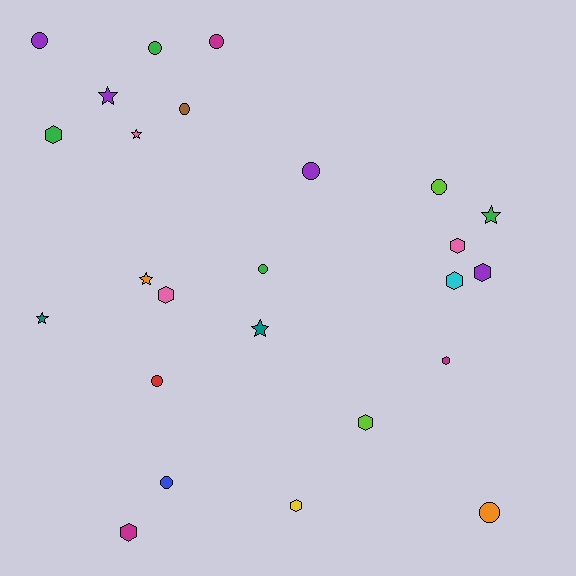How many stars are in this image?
There are 6 stars.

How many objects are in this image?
There are 25 objects.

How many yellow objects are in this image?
There is 1 yellow object.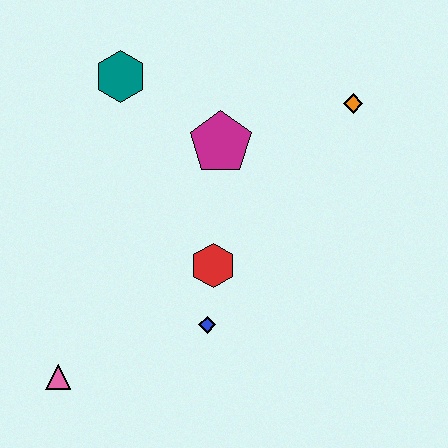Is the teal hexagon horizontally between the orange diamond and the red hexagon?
No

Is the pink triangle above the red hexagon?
No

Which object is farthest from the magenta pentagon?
The pink triangle is farthest from the magenta pentagon.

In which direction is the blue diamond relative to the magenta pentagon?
The blue diamond is below the magenta pentagon.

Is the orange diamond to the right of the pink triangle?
Yes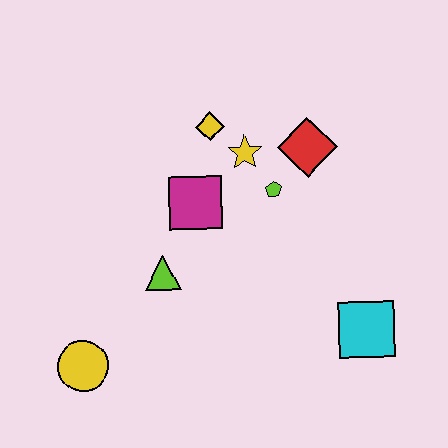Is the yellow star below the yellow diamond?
Yes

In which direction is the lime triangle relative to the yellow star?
The lime triangle is below the yellow star.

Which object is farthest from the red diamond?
The yellow circle is farthest from the red diamond.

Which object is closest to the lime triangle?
The magenta square is closest to the lime triangle.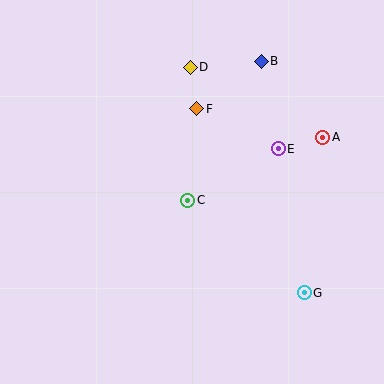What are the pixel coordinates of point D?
Point D is at (190, 67).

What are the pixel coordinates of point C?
Point C is at (188, 200).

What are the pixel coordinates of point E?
Point E is at (278, 149).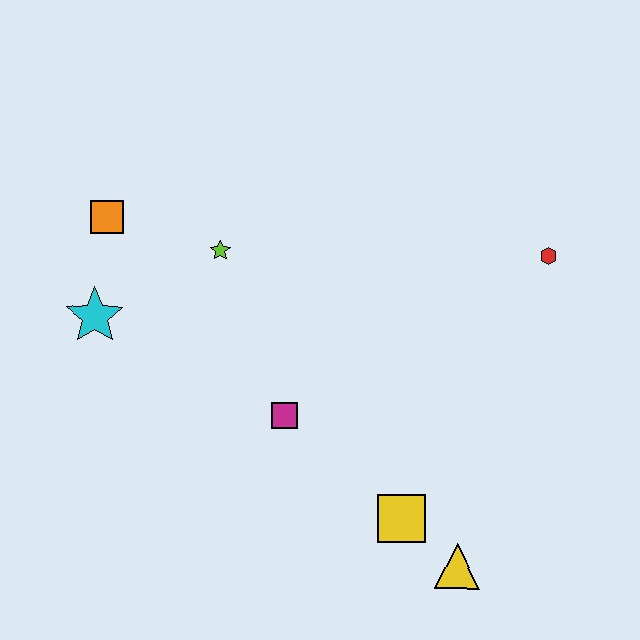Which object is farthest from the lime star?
The yellow triangle is farthest from the lime star.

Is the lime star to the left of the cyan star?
No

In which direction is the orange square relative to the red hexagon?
The orange square is to the left of the red hexagon.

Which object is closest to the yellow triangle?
The yellow square is closest to the yellow triangle.